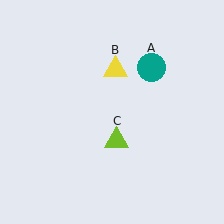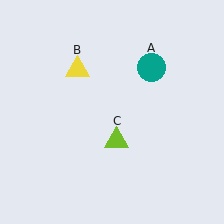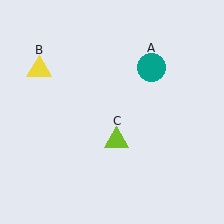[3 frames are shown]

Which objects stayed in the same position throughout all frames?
Teal circle (object A) and lime triangle (object C) remained stationary.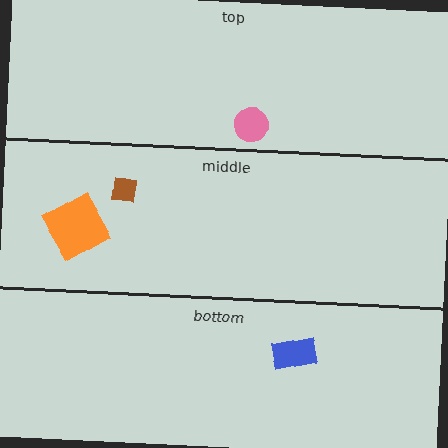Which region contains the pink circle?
The top region.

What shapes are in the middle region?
The brown square, the orange square.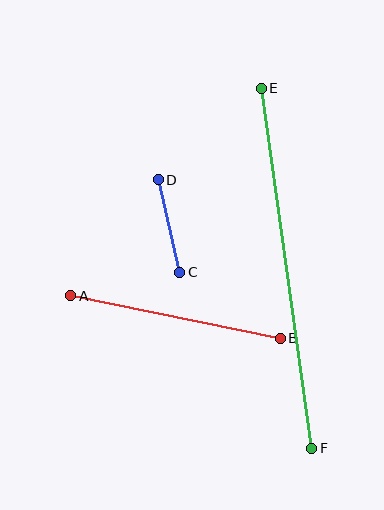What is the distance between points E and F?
The distance is approximately 364 pixels.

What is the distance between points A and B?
The distance is approximately 213 pixels.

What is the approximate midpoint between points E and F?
The midpoint is at approximately (287, 268) pixels.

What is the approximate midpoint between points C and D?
The midpoint is at approximately (169, 226) pixels.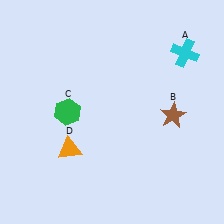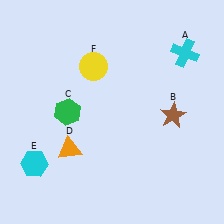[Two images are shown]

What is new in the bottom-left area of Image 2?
A cyan hexagon (E) was added in the bottom-left area of Image 2.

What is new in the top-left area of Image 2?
A yellow circle (F) was added in the top-left area of Image 2.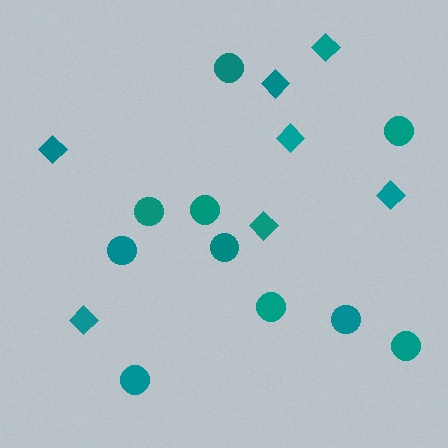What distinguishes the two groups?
There are 2 groups: one group of diamonds (7) and one group of circles (10).